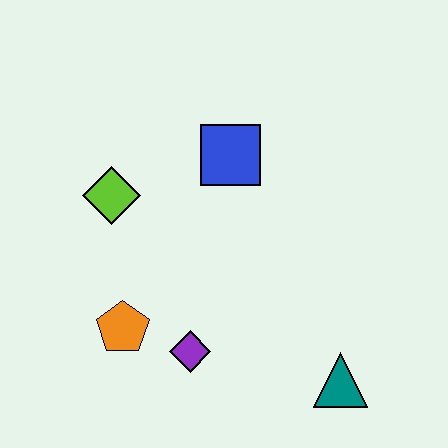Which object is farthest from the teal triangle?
The lime diamond is farthest from the teal triangle.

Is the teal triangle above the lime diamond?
No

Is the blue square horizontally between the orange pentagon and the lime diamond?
No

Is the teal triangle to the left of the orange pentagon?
No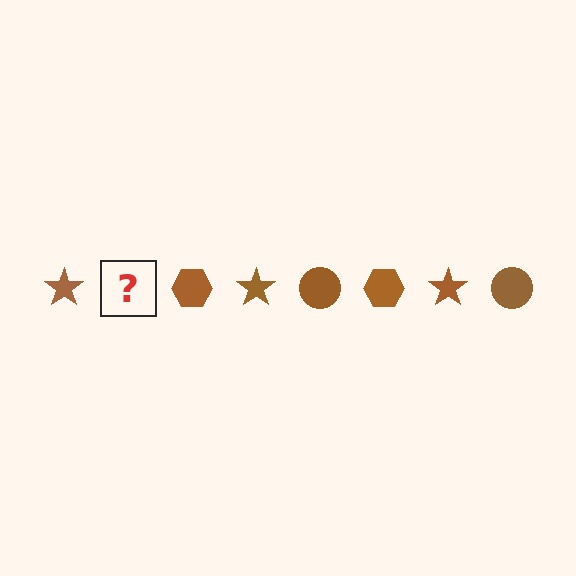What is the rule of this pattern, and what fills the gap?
The rule is that the pattern cycles through star, circle, hexagon shapes in brown. The gap should be filled with a brown circle.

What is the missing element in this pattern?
The missing element is a brown circle.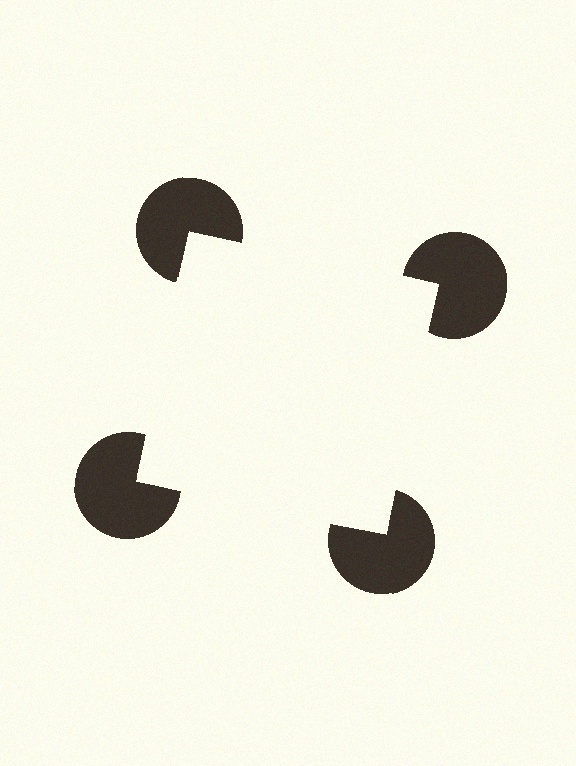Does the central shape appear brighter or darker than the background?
It typically appears slightly brighter than the background, even though no actual brightness change is drawn.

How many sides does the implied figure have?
4 sides.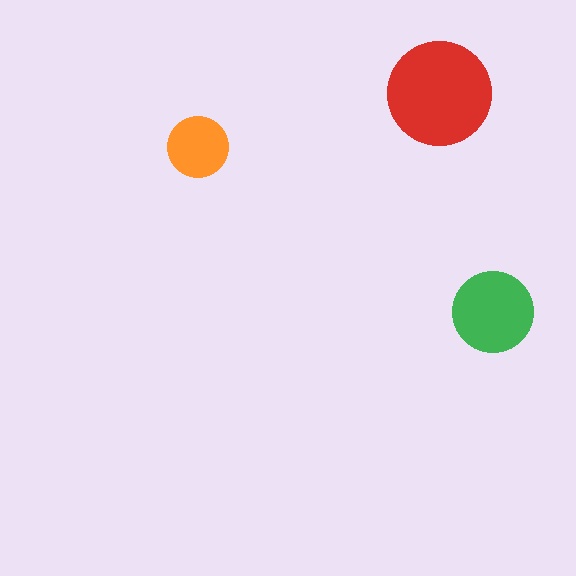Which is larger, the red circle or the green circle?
The red one.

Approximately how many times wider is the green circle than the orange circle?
About 1.5 times wider.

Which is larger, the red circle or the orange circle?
The red one.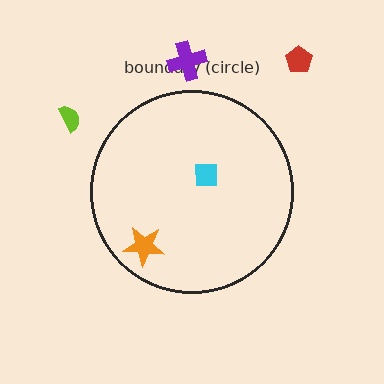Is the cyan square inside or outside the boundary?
Inside.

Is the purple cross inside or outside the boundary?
Outside.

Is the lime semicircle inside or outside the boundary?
Outside.